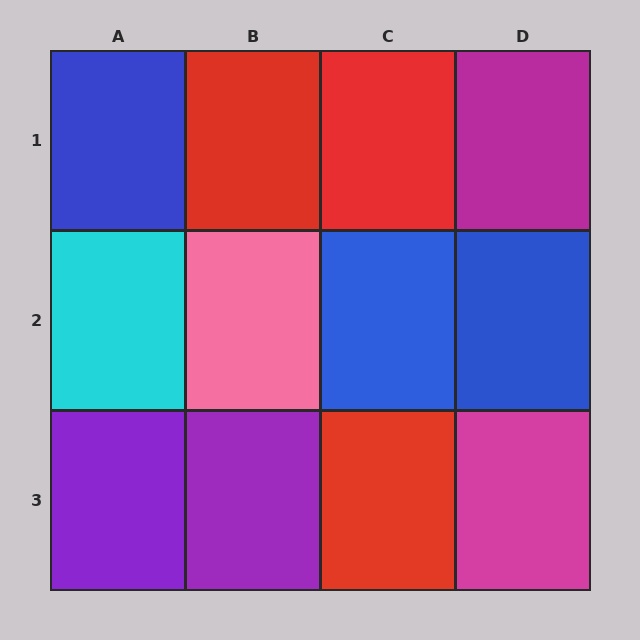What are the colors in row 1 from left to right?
Blue, red, red, magenta.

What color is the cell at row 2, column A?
Cyan.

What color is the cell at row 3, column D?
Magenta.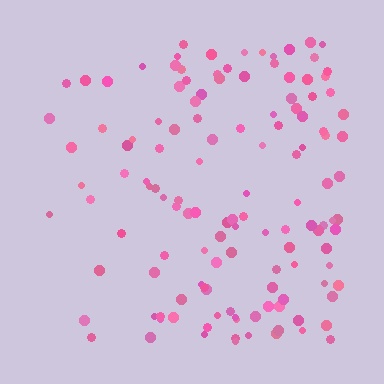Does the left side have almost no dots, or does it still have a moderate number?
Still a moderate number, just noticeably fewer than the right.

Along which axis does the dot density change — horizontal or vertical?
Horizontal.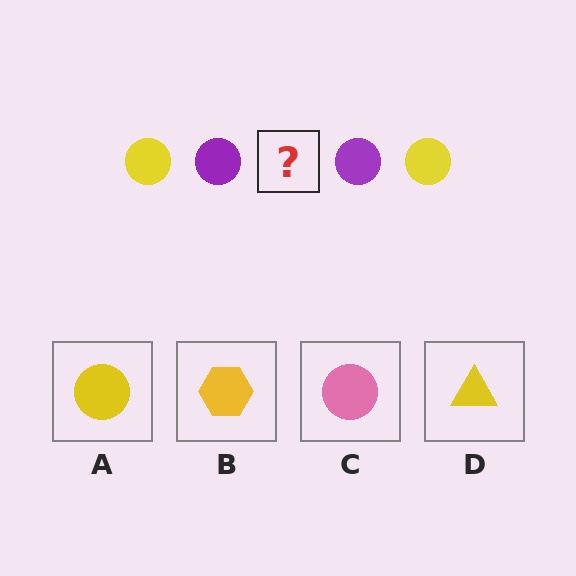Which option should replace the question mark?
Option A.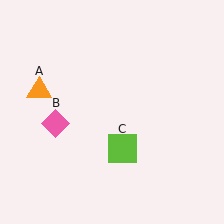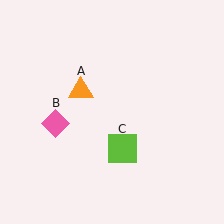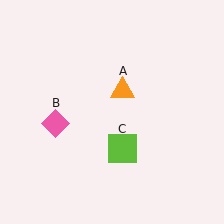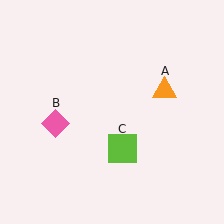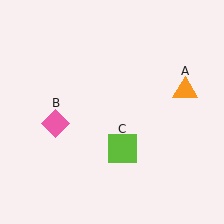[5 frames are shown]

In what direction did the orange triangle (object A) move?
The orange triangle (object A) moved right.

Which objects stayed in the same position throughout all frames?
Pink diamond (object B) and lime square (object C) remained stationary.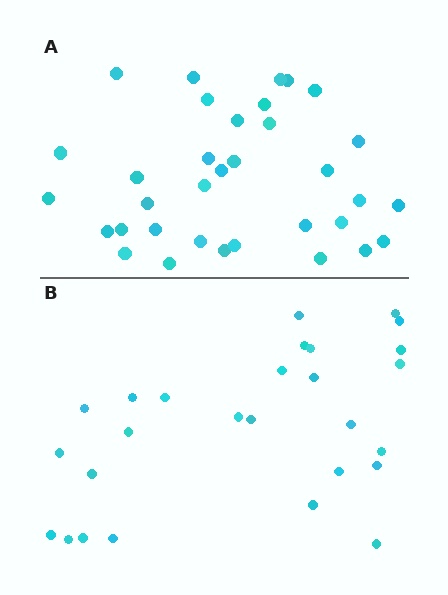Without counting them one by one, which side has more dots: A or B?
Region A (the top region) has more dots.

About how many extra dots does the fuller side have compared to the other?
Region A has roughly 8 or so more dots than region B.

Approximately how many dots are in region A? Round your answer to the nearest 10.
About 30 dots. (The exact count is 34, which rounds to 30.)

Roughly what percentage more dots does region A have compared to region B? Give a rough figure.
About 25% more.